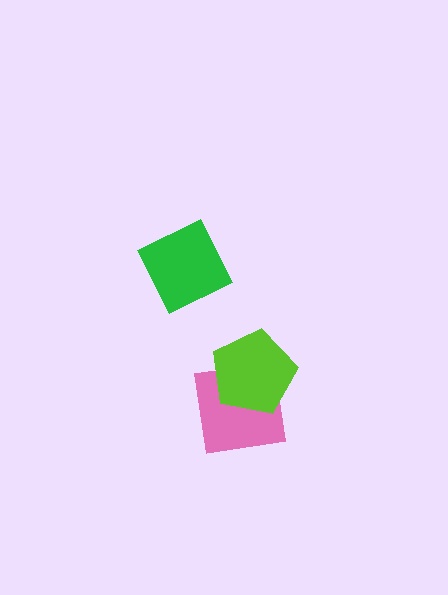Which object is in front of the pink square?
The lime pentagon is in front of the pink square.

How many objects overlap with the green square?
0 objects overlap with the green square.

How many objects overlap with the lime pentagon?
1 object overlaps with the lime pentagon.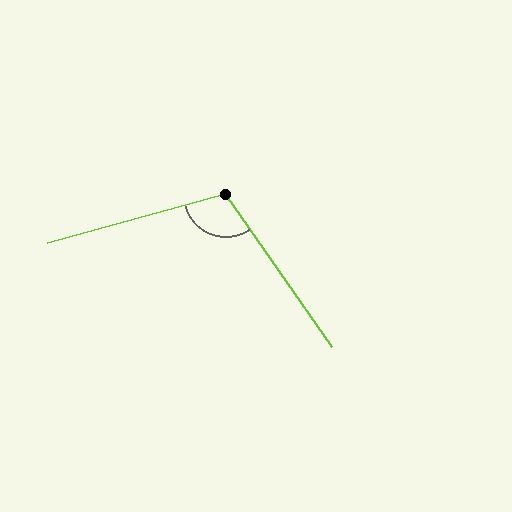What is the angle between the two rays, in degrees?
Approximately 110 degrees.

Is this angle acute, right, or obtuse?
It is obtuse.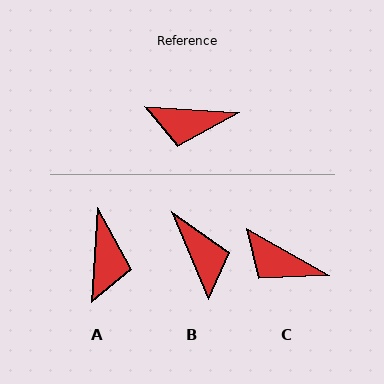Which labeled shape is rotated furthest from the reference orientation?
B, about 116 degrees away.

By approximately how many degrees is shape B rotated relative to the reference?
Approximately 116 degrees counter-clockwise.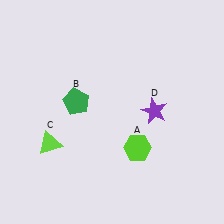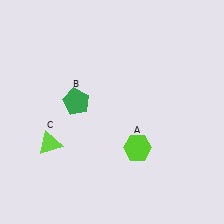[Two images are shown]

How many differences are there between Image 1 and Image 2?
There is 1 difference between the two images.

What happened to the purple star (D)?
The purple star (D) was removed in Image 2. It was in the top-right area of Image 1.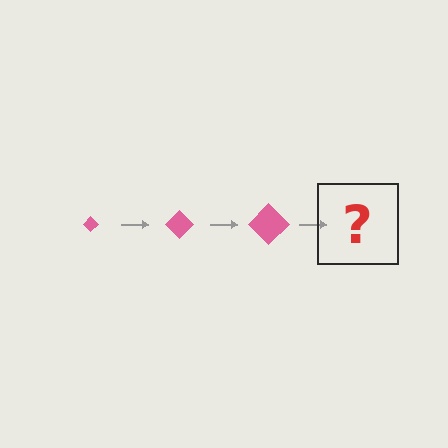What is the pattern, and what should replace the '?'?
The pattern is that the diamond gets progressively larger each step. The '?' should be a pink diamond, larger than the previous one.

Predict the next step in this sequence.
The next step is a pink diamond, larger than the previous one.